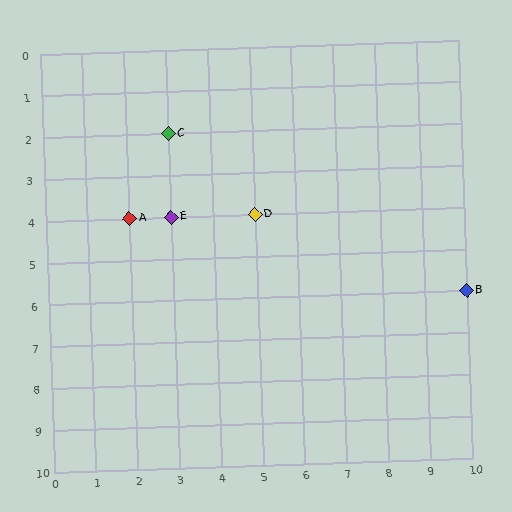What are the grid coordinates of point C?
Point C is at grid coordinates (3, 2).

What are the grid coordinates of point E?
Point E is at grid coordinates (3, 4).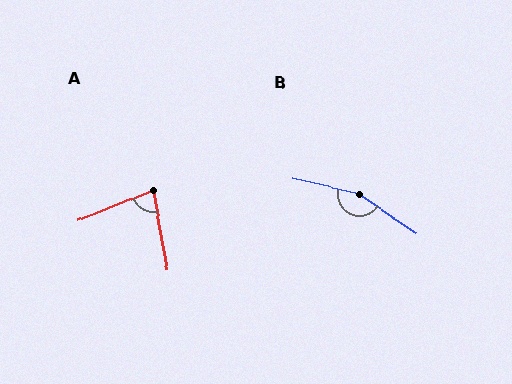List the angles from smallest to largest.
A (78°), B (159°).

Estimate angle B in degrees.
Approximately 159 degrees.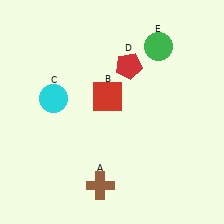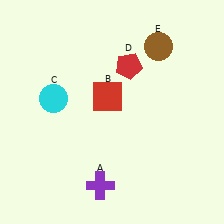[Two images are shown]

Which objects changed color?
A changed from brown to purple. E changed from green to brown.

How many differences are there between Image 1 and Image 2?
There are 2 differences between the two images.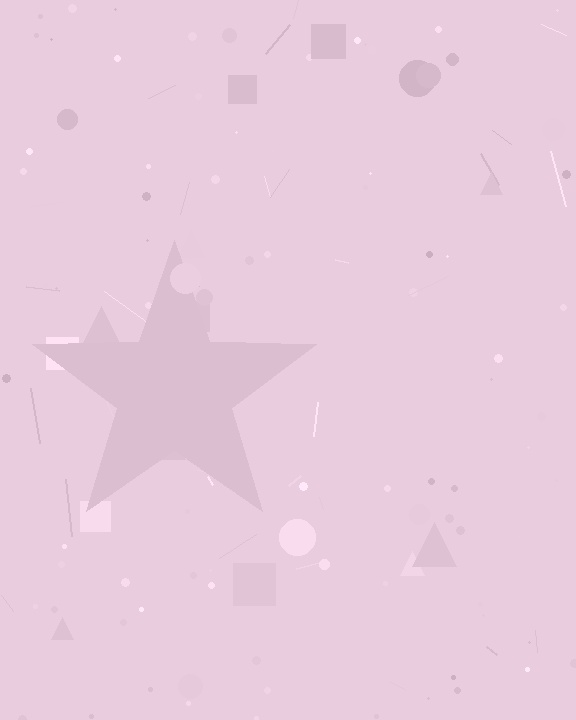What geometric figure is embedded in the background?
A star is embedded in the background.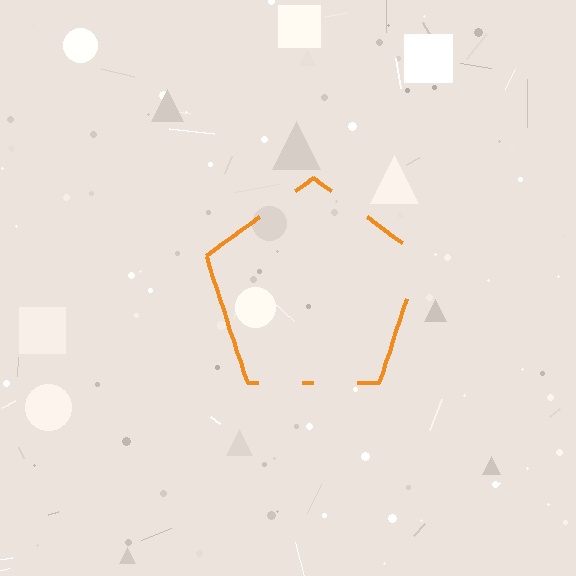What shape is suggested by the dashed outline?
The dashed outline suggests a pentagon.